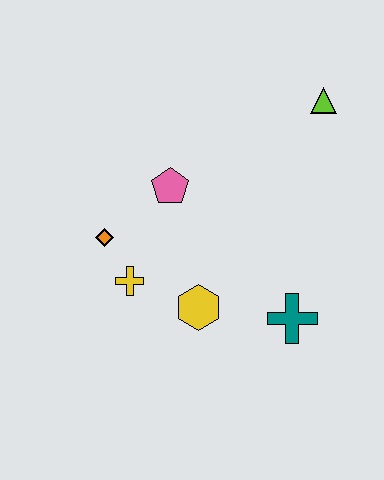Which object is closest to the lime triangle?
The pink pentagon is closest to the lime triangle.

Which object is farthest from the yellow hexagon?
The lime triangle is farthest from the yellow hexagon.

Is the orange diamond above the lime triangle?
No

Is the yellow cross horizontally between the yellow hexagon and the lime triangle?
No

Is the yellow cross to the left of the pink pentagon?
Yes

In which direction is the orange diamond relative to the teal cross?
The orange diamond is to the left of the teal cross.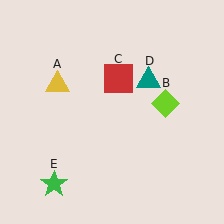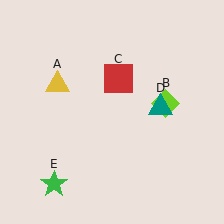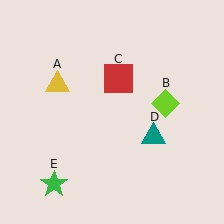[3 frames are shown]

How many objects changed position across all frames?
1 object changed position: teal triangle (object D).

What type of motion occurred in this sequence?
The teal triangle (object D) rotated clockwise around the center of the scene.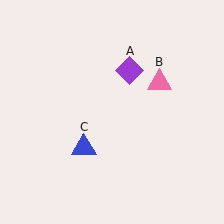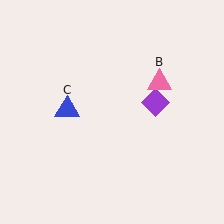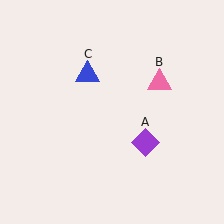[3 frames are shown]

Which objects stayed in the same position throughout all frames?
Pink triangle (object B) remained stationary.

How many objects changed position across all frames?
2 objects changed position: purple diamond (object A), blue triangle (object C).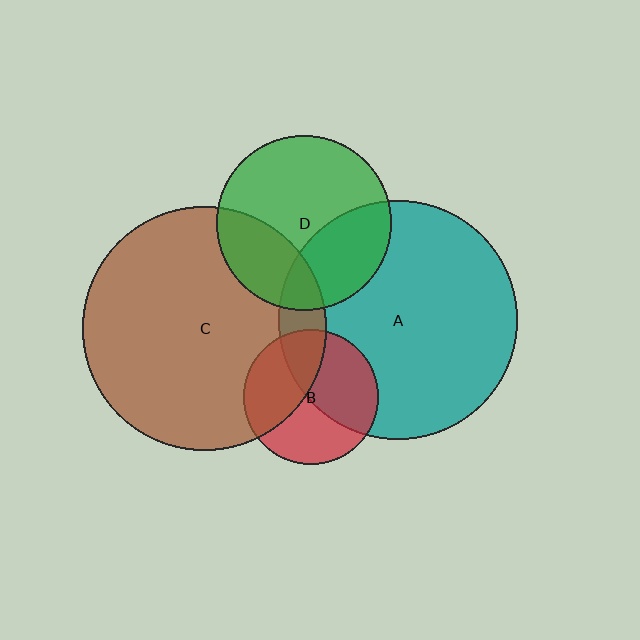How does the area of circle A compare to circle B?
Approximately 3.2 times.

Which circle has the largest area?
Circle C (brown).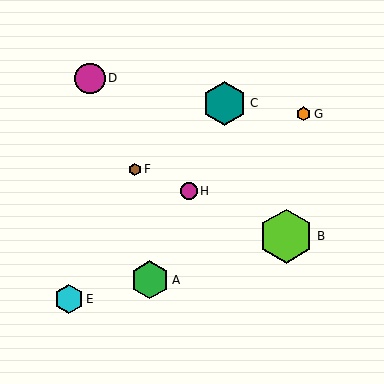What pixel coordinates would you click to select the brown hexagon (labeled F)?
Click at (135, 169) to select the brown hexagon F.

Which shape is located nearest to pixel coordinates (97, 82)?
The magenta circle (labeled D) at (90, 78) is nearest to that location.